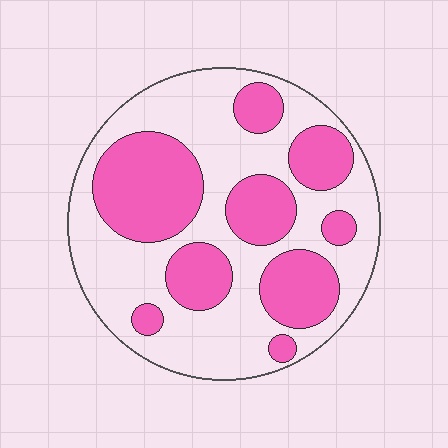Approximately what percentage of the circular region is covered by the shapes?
Approximately 40%.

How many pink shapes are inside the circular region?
9.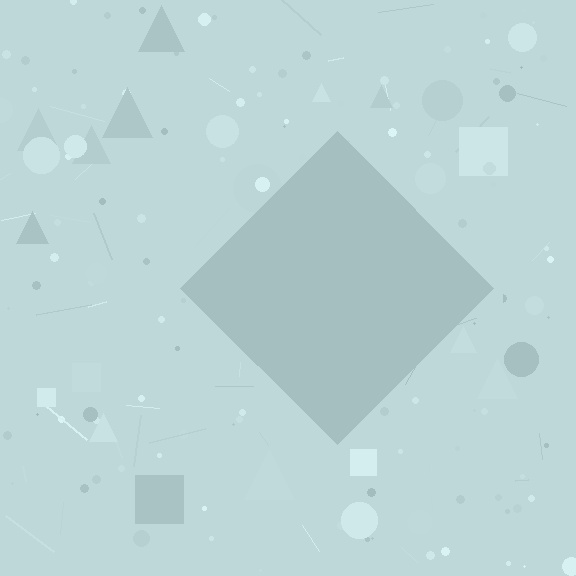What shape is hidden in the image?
A diamond is hidden in the image.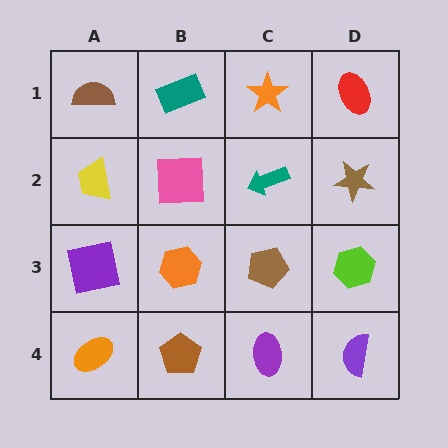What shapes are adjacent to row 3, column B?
A pink square (row 2, column B), a brown pentagon (row 4, column B), a purple square (row 3, column A), a brown pentagon (row 3, column C).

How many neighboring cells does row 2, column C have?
4.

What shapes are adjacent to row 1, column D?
A brown star (row 2, column D), an orange star (row 1, column C).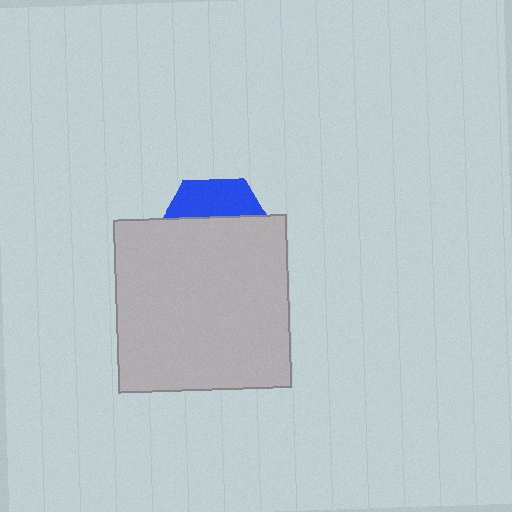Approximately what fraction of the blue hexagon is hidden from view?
Roughly 68% of the blue hexagon is hidden behind the light gray square.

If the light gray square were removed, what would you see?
You would see the complete blue hexagon.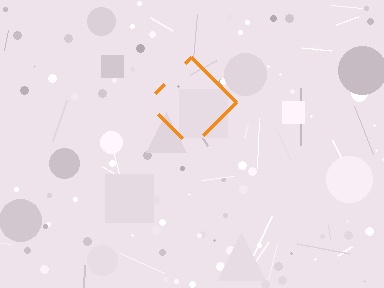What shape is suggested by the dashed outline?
The dashed outline suggests a diamond.